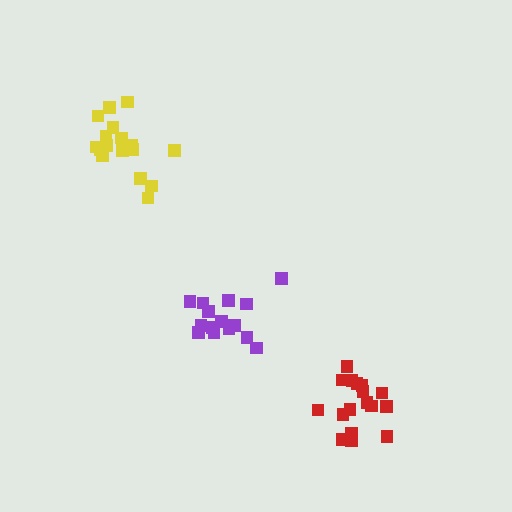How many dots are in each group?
Group 1: 17 dots, Group 2: 15 dots, Group 3: 19 dots (51 total).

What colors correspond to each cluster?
The clusters are colored: red, purple, yellow.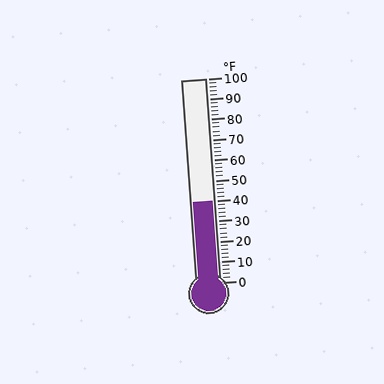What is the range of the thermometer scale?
The thermometer scale ranges from 0°F to 100°F.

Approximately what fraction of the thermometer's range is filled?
The thermometer is filled to approximately 40% of its range.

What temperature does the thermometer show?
The thermometer shows approximately 40°F.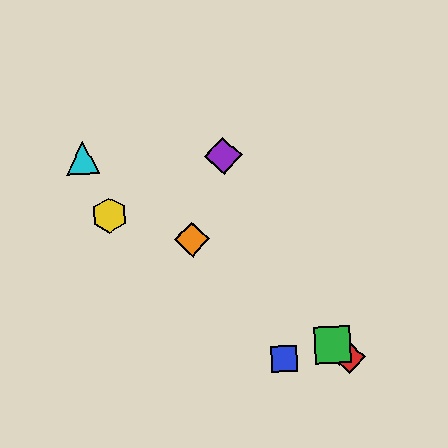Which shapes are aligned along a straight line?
The red diamond, the green square, the orange diamond, the cyan triangle are aligned along a straight line.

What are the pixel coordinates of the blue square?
The blue square is at (284, 358).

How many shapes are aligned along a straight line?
4 shapes (the red diamond, the green square, the orange diamond, the cyan triangle) are aligned along a straight line.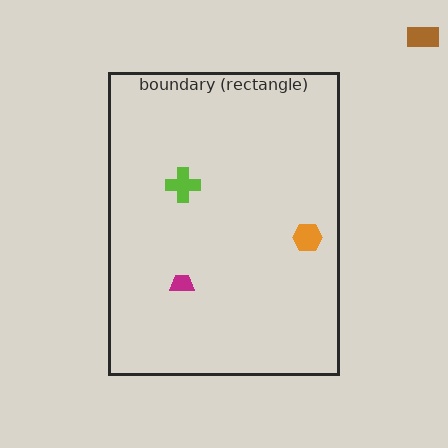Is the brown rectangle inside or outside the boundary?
Outside.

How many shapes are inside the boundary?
3 inside, 1 outside.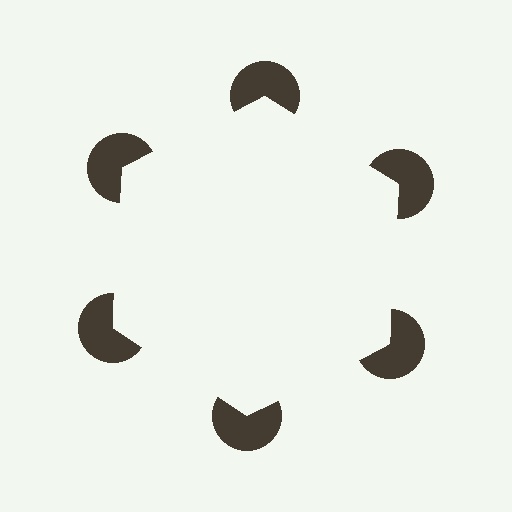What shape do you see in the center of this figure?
An illusory hexagon — its edges are inferred from the aligned wedge cuts in the pac-man discs, not physically drawn.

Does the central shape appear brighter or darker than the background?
It typically appears slightly brighter than the background, even though no actual brightness change is drawn.